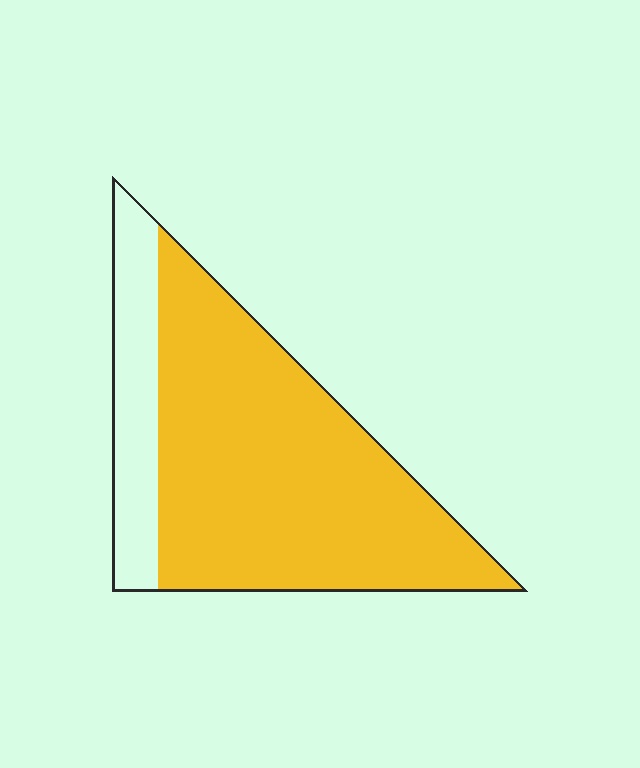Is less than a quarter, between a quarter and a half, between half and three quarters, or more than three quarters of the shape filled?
More than three quarters.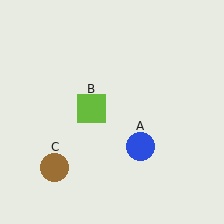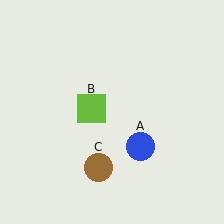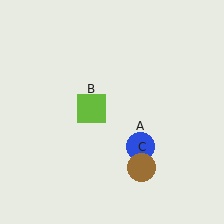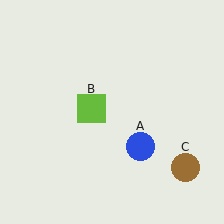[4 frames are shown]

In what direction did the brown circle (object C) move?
The brown circle (object C) moved right.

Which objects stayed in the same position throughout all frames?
Blue circle (object A) and lime square (object B) remained stationary.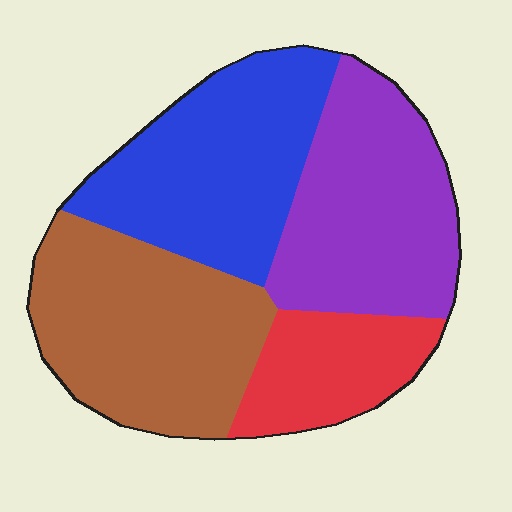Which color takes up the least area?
Red, at roughly 15%.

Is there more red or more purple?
Purple.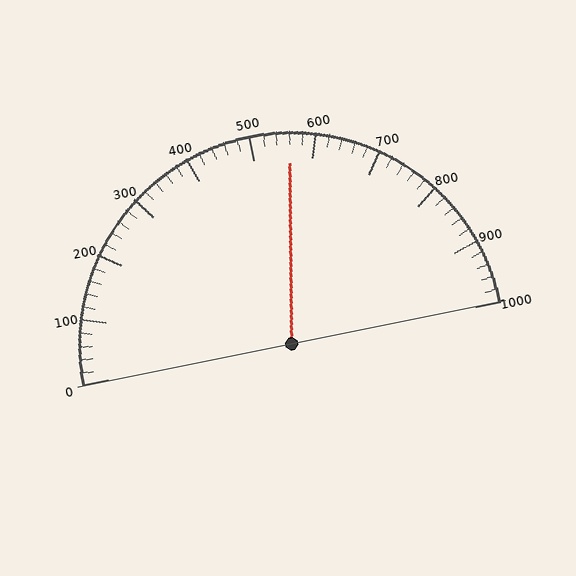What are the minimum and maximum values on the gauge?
The gauge ranges from 0 to 1000.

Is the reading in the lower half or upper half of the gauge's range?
The reading is in the upper half of the range (0 to 1000).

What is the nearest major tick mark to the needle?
The nearest major tick mark is 600.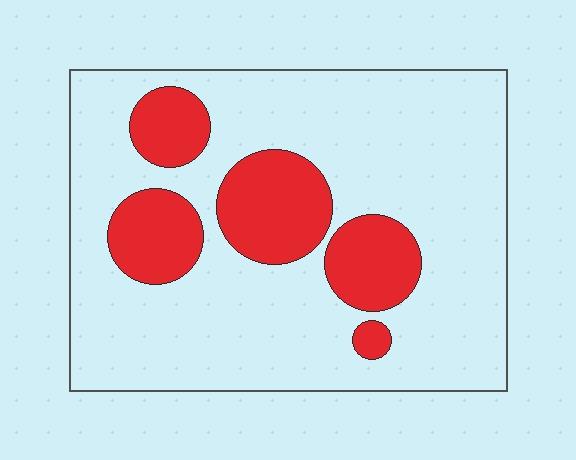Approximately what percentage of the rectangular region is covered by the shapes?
Approximately 25%.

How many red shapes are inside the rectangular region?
5.